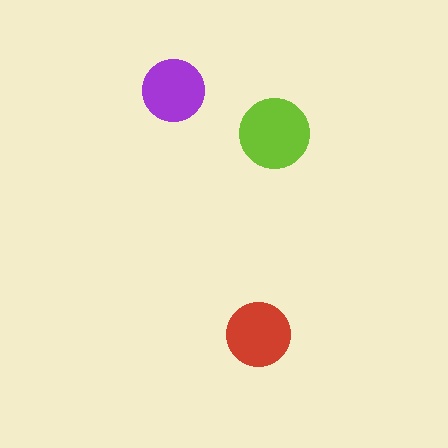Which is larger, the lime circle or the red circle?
The lime one.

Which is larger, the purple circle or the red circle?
The red one.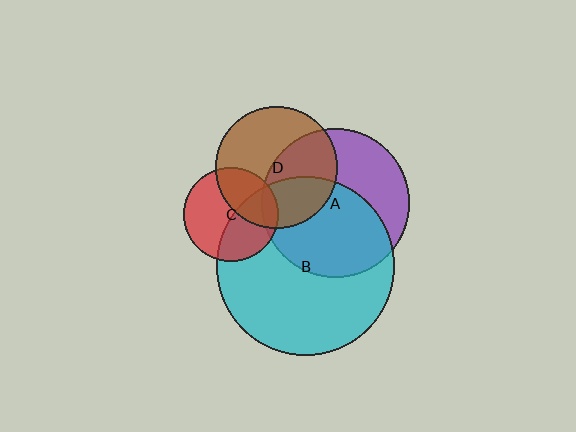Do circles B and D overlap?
Yes.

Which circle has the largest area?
Circle B (cyan).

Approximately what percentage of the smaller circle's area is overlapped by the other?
Approximately 30%.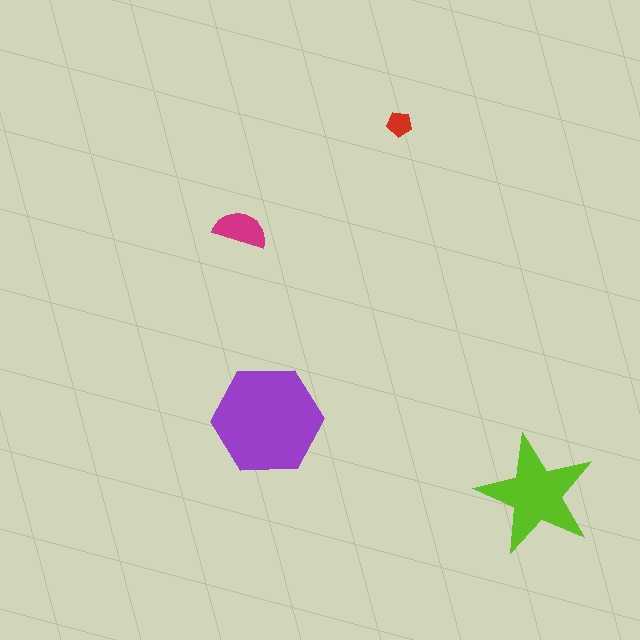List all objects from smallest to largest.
The red pentagon, the magenta semicircle, the lime star, the purple hexagon.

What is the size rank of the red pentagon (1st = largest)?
4th.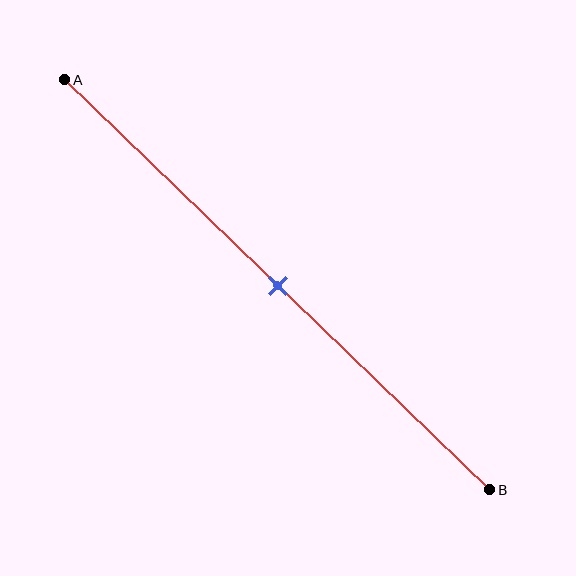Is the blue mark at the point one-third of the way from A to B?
No, the mark is at about 50% from A, not at the 33% one-third point.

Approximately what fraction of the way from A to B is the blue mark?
The blue mark is approximately 50% of the way from A to B.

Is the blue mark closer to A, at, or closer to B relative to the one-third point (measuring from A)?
The blue mark is closer to point B than the one-third point of segment AB.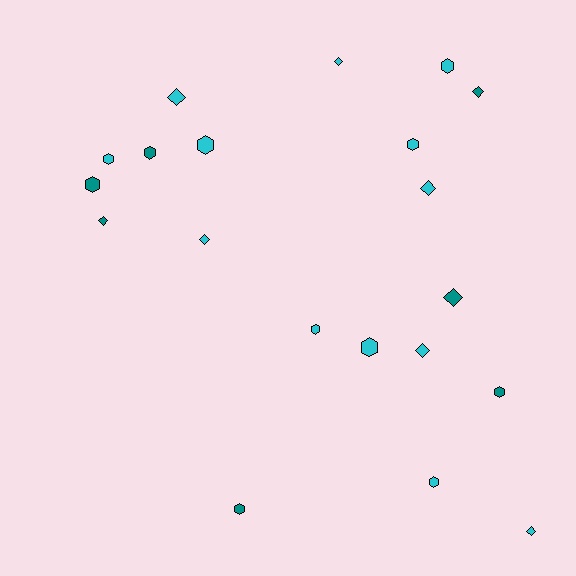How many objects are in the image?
There are 20 objects.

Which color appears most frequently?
Cyan, with 13 objects.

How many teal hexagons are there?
There are 4 teal hexagons.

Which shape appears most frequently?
Hexagon, with 11 objects.